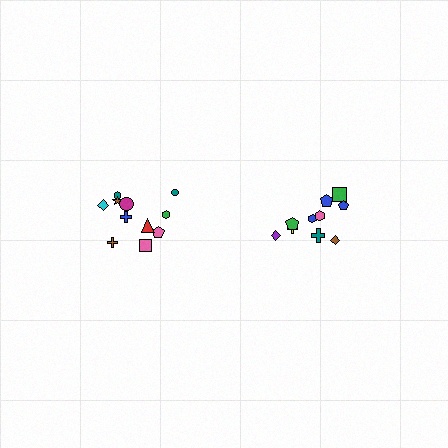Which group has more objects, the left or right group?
The left group.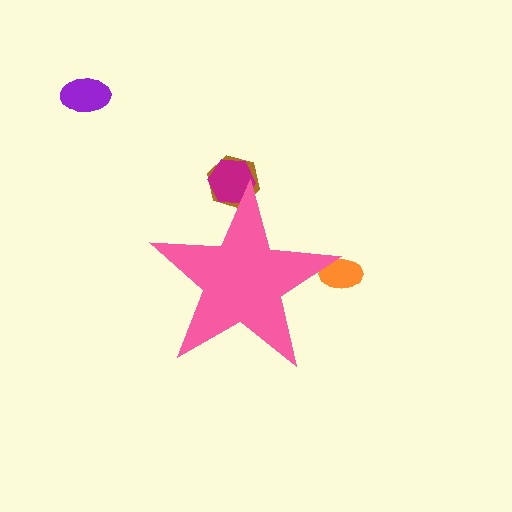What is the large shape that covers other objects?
A pink star.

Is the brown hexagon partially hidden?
Yes, the brown hexagon is partially hidden behind the pink star.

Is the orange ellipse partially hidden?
Yes, the orange ellipse is partially hidden behind the pink star.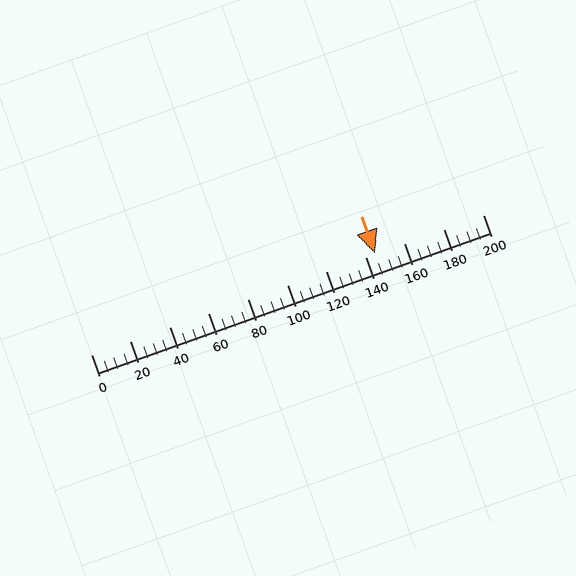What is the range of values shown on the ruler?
The ruler shows values from 0 to 200.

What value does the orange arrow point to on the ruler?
The orange arrow points to approximately 145.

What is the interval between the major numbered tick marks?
The major tick marks are spaced 20 units apart.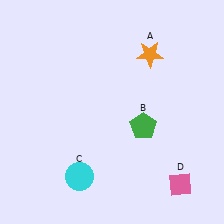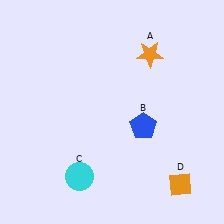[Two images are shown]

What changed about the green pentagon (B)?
In Image 1, B is green. In Image 2, it changed to blue.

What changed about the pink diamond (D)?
In Image 1, D is pink. In Image 2, it changed to orange.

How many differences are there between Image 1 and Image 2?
There are 2 differences between the two images.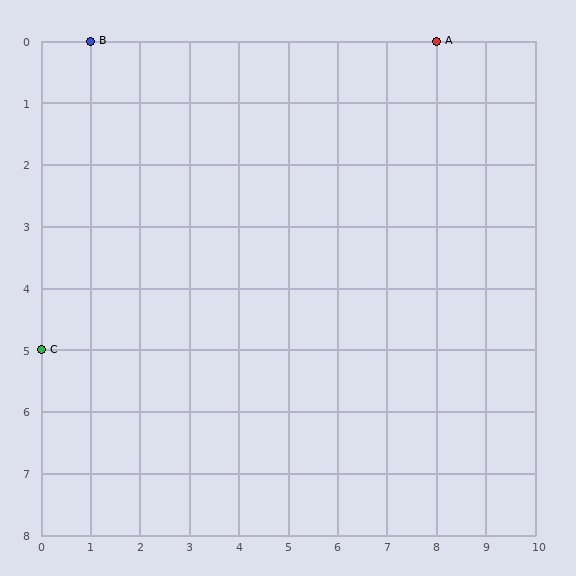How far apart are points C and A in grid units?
Points C and A are 8 columns and 5 rows apart (about 9.4 grid units diagonally).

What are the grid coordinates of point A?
Point A is at grid coordinates (8, 0).